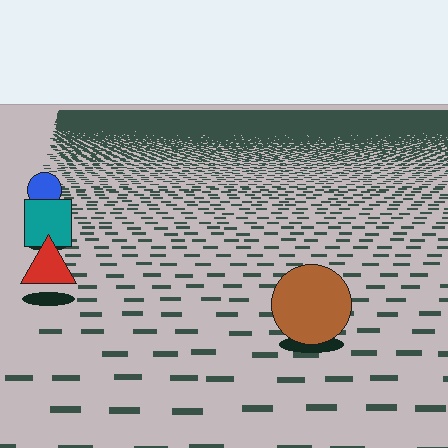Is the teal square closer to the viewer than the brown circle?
No. The brown circle is closer — you can tell from the texture gradient: the ground texture is coarser near it.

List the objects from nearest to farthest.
From nearest to farthest: the brown circle, the red triangle, the teal square, the blue circle.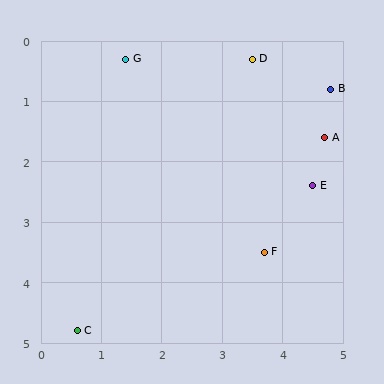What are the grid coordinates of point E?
Point E is at approximately (4.5, 2.4).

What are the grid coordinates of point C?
Point C is at approximately (0.6, 4.8).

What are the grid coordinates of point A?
Point A is at approximately (4.7, 1.6).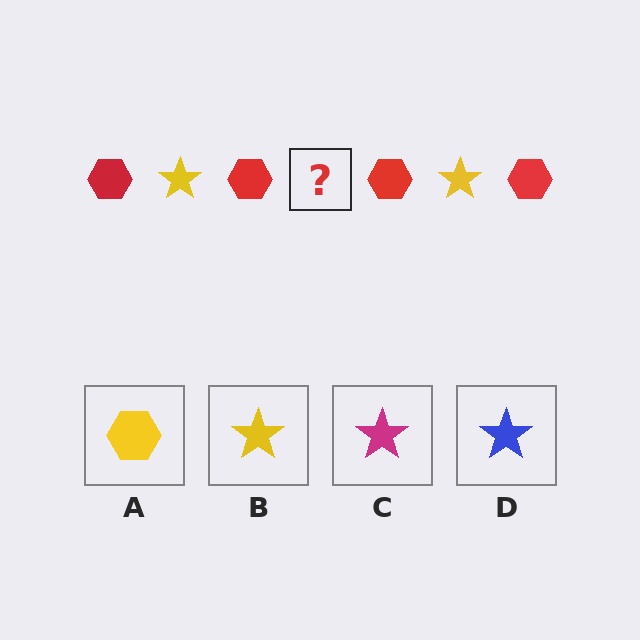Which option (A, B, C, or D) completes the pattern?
B.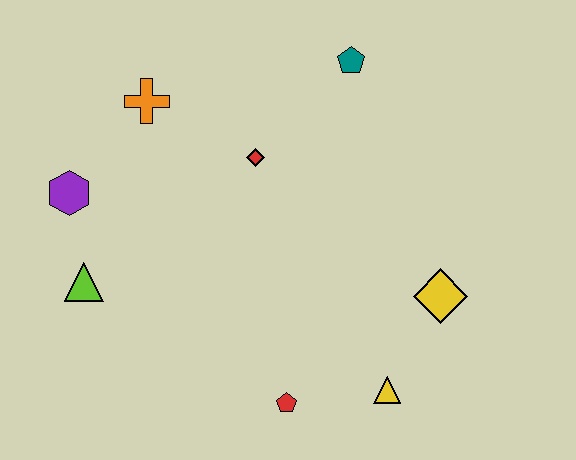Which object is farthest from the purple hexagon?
The yellow diamond is farthest from the purple hexagon.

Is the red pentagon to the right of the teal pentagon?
No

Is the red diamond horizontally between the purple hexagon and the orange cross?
No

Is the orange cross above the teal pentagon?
No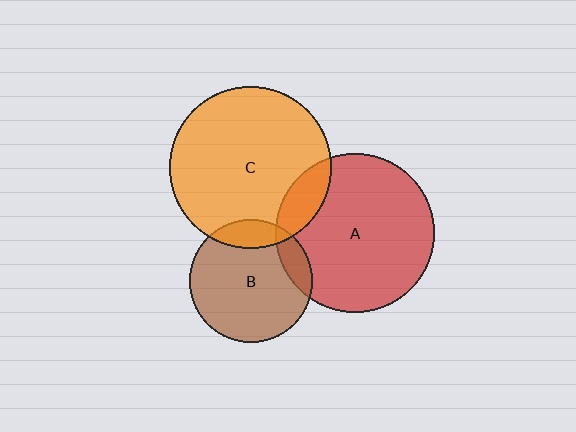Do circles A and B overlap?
Yes.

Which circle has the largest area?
Circle C (orange).